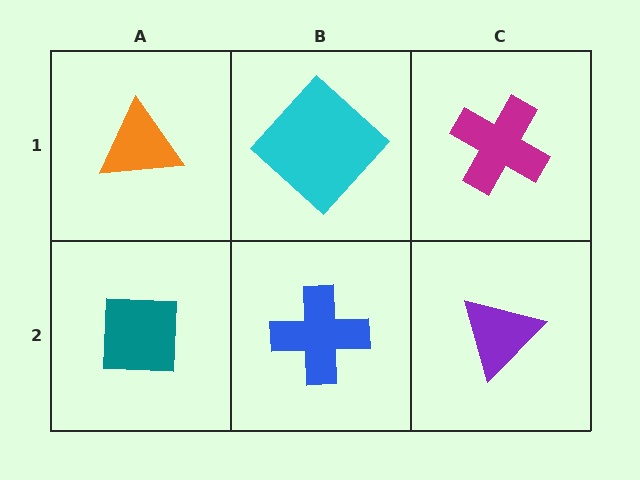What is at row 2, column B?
A blue cross.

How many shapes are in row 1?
3 shapes.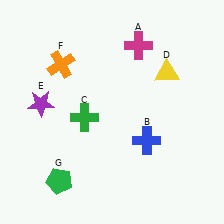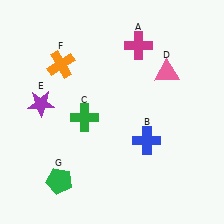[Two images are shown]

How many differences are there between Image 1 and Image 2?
There is 1 difference between the two images.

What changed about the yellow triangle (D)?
In Image 1, D is yellow. In Image 2, it changed to pink.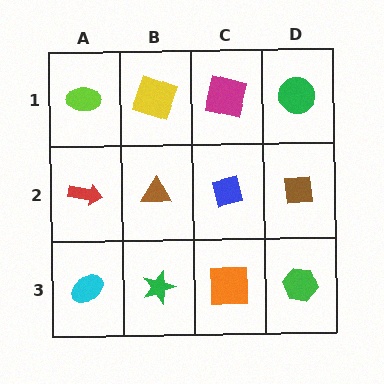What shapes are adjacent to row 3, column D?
A brown square (row 2, column D), an orange square (row 3, column C).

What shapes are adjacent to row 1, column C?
A blue square (row 2, column C), a yellow square (row 1, column B), a green circle (row 1, column D).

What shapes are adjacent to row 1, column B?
A brown triangle (row 2, column B), a lime ellipse (row 1, column A), a magenta square (row 1, column C).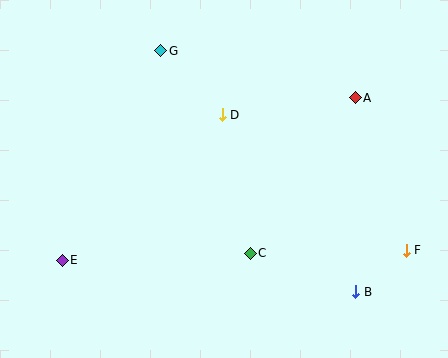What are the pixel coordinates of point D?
Point D is at (222, 115).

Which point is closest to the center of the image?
Point D at (222, 115) is closest to the center.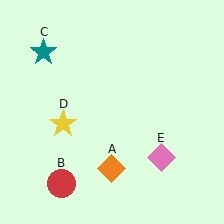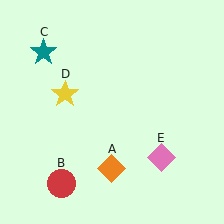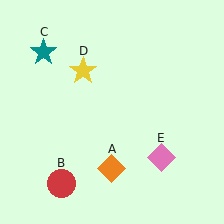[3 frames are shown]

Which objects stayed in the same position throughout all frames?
Orange diamond (object A) and red circle (object B) and teal star (object C) and pink diamond (object E) remained stationary.